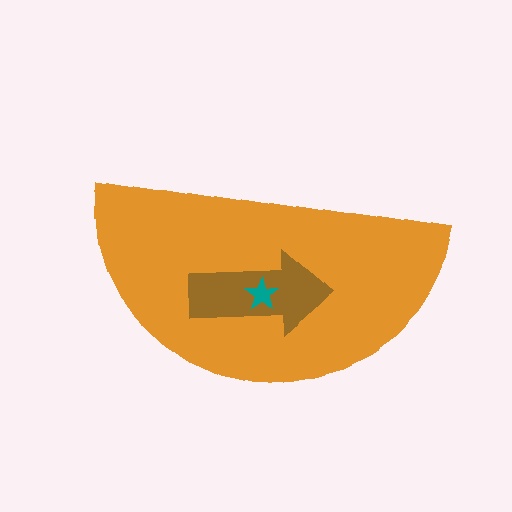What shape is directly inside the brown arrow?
The teal star.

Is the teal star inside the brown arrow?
Yes.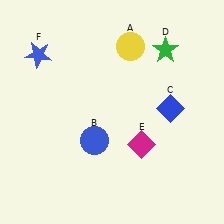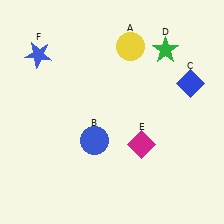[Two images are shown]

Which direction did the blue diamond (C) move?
The blue diamond (C) moved up.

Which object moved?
The blue diamond (C) moved up.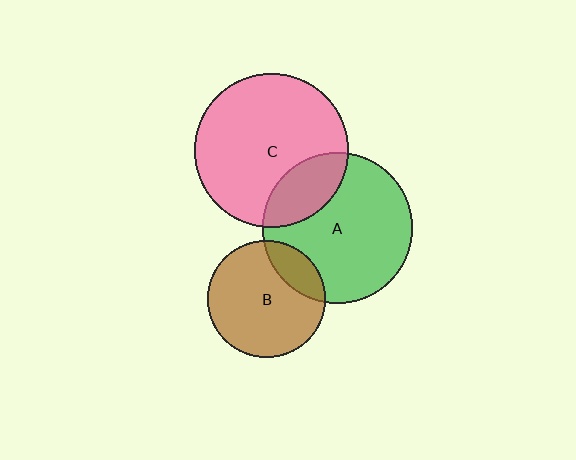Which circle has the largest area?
Circle C (pink).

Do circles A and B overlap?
Yes.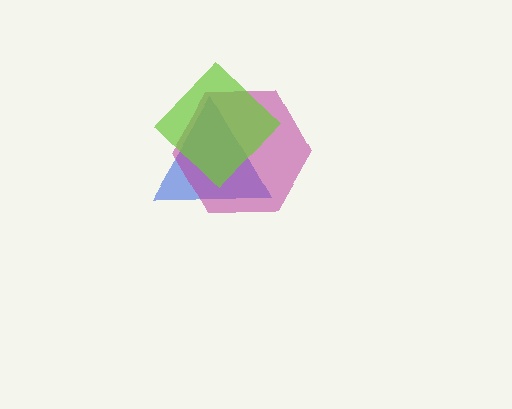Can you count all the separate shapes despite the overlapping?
Yes, there are 3 separate shapes.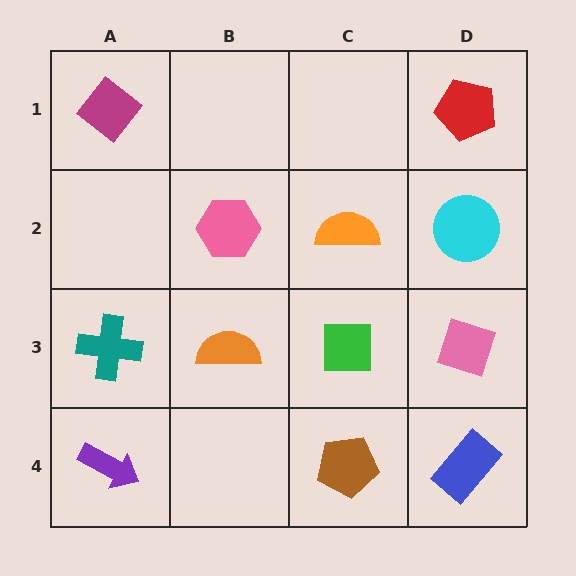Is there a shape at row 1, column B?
No, that cell is empty.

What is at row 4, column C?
A brown pentagon.